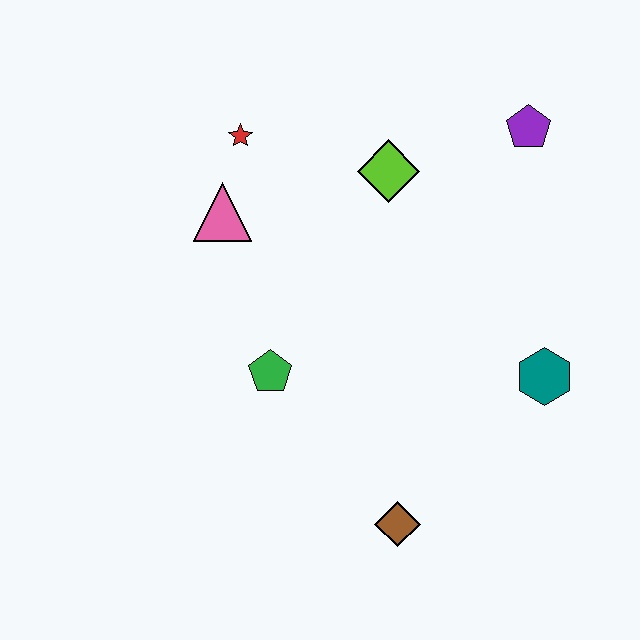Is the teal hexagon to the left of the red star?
No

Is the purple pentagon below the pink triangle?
No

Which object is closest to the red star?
The pink triangle is closest to the red star.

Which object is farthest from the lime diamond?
The brown diamond is farthest from the lime diamond.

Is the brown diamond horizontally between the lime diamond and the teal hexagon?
Yes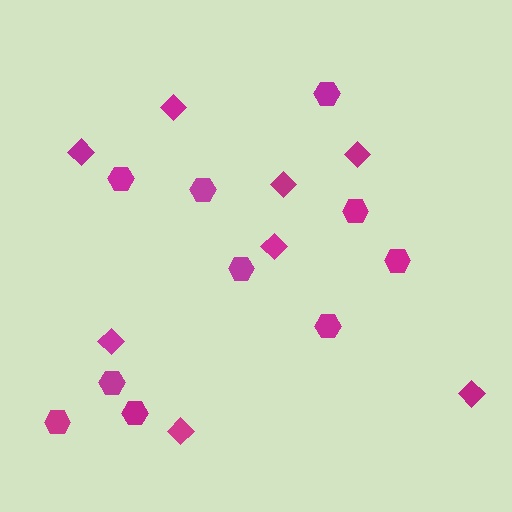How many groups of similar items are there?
There are 2 groups: one group of diamonds (8) and one group of hexagons (10).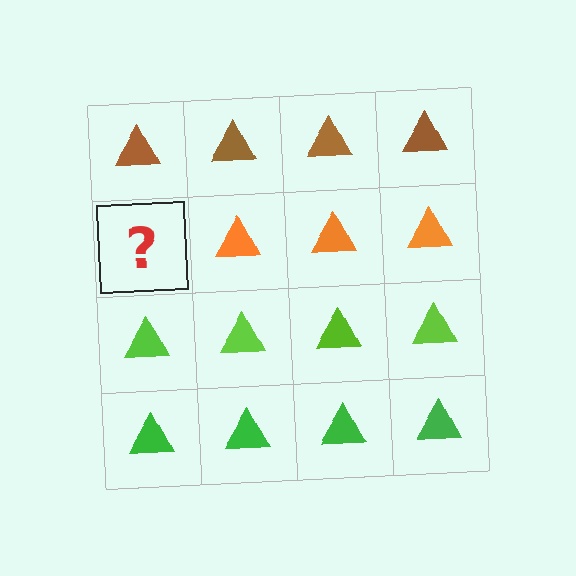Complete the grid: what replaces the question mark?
The question mark should be replaced with an orange triangle.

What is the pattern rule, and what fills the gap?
The rule is that each row has a consistent color. The gap should be filled with an orange triangle.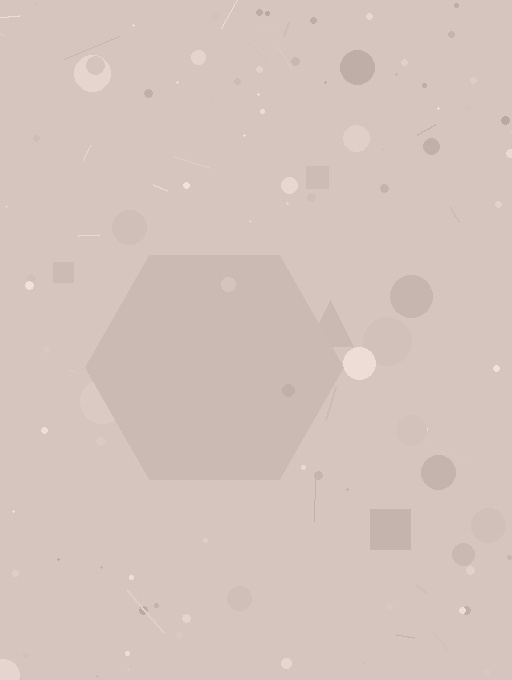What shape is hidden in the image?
A hexagon is hidden in the image.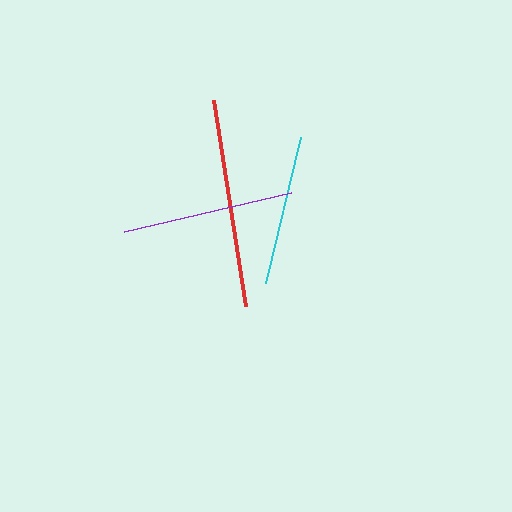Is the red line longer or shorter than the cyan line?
The red line is longer than the cyan line.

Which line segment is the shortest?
The cyan line is the shortest at approximately 150 pixels.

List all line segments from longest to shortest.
From longest to shortest: red, purple, cyan.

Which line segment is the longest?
The red line is the longest at approximately 209 pixels.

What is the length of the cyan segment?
The cyan segment is approximately 150 pixels long.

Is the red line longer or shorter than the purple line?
The red line is longer than the purple line.